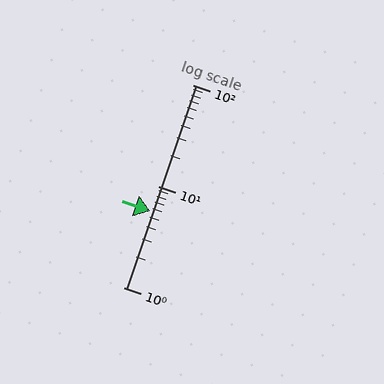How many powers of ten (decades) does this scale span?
The scale spans 2 decades, from 1 to 100.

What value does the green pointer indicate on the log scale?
The pointer indicates approximately 5.7.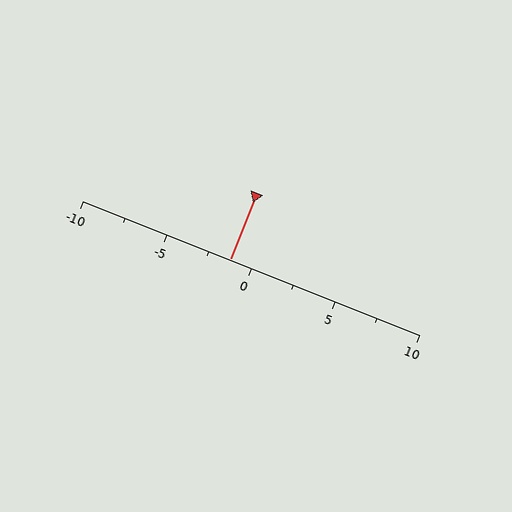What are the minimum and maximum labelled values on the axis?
The axis runs from -10 to 10.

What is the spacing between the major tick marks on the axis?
The major ticks are spaced 5 apart.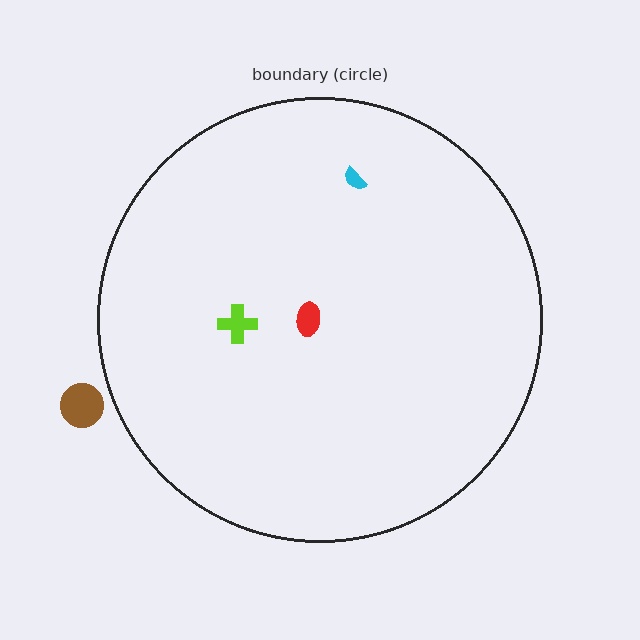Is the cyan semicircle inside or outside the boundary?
Inside.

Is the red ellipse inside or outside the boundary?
Inside.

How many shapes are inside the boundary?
3 inside, 1 outside.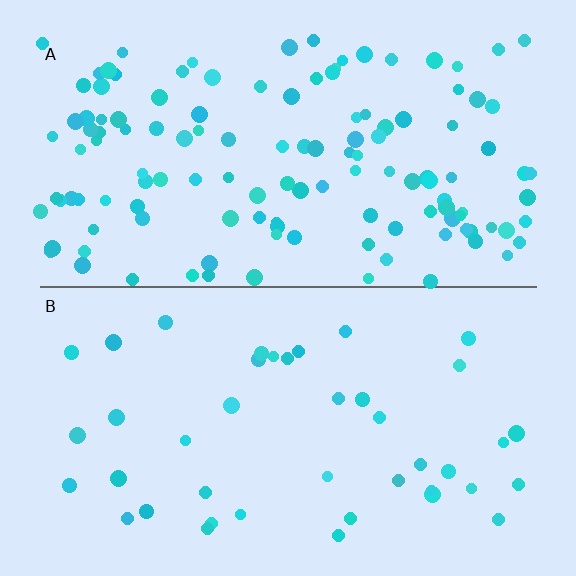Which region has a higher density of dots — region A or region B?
A (the top).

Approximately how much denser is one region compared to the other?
Approximately 3.1× — region A over region B.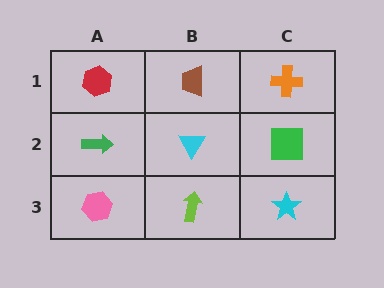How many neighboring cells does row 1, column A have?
2.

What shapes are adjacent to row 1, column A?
A green arrow (row 2, column A), a brown trapezoid (row 1, column B).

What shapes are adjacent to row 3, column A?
A green arrow (row 2, column A), a lime arrow (row 3, column B).